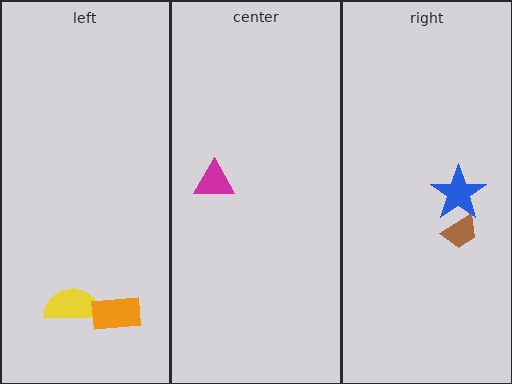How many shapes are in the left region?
2.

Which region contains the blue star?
The right region.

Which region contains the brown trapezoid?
The right region.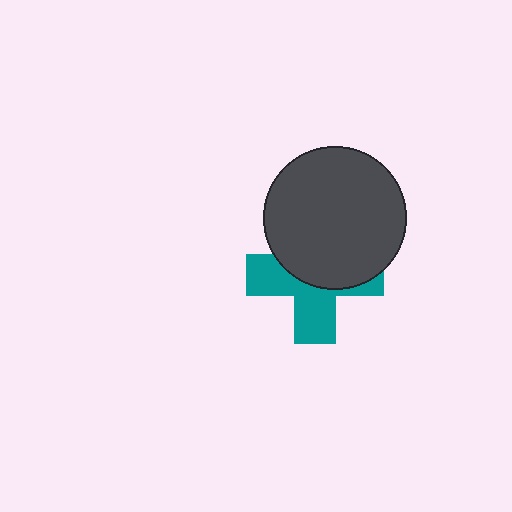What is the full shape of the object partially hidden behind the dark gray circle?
The partially hidden object is a teal cross.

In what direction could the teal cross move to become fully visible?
The teal cross could move down. That would shift it out from behind the dark gray circle entirely.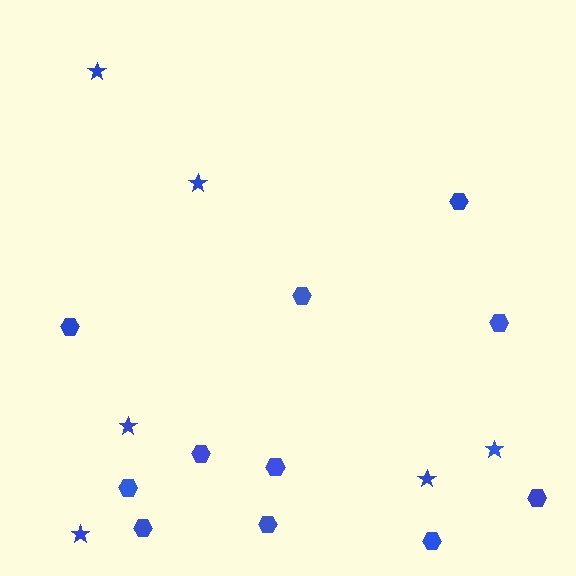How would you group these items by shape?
There are 2 groups: one group of hexagons (11) and one group of stars (6).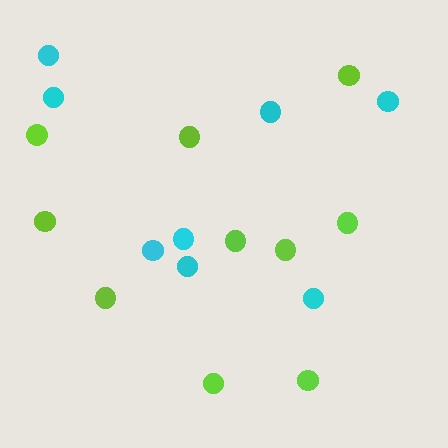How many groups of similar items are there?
There are 2 groups: one group of lime circles (10) and one group of cyan circles (8).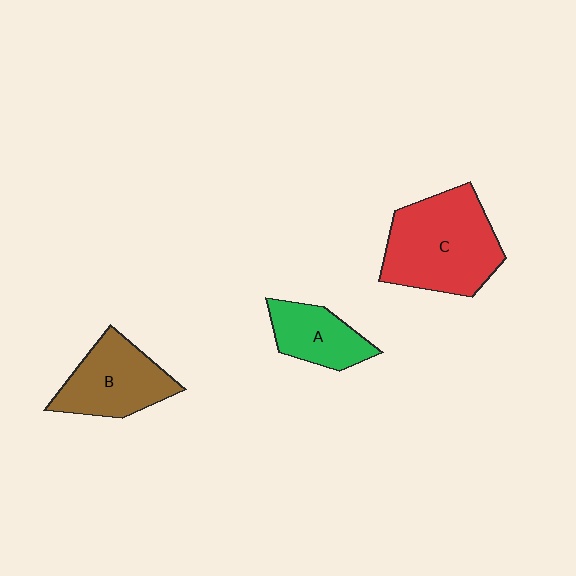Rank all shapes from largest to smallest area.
From largest to smallest: C (red), B (brown), A (green).